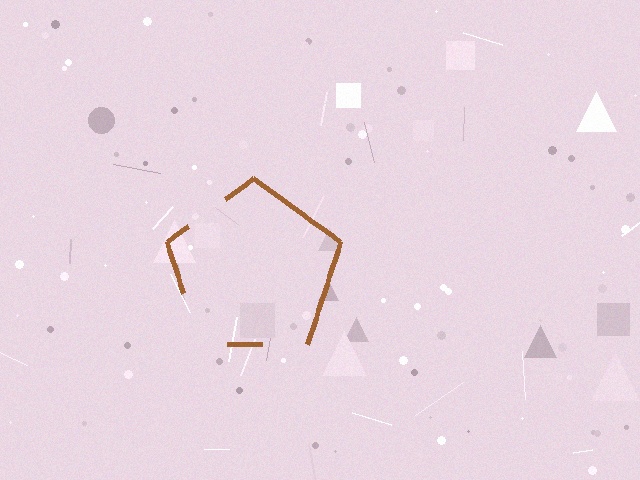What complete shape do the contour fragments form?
The contour fragments form a pentagon.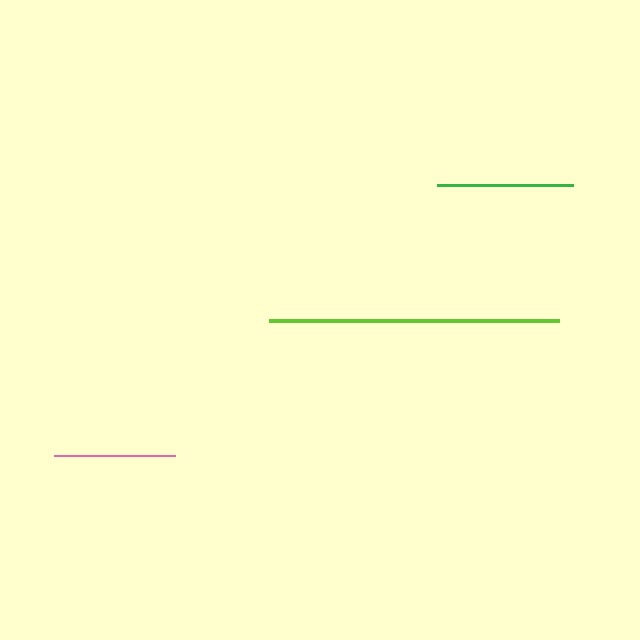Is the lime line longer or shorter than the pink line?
The lime line is longer than the pink line.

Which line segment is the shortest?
The pink line is the shortest at approximately 121 pixels.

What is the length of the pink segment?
The pink segment is approximately 121 pixels long.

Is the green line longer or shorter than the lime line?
The lime line is longer than the green line.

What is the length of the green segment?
The green segment is approximately 136 pixels long.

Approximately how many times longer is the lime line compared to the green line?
The lime line is approximately 2.1 times the length of the green line.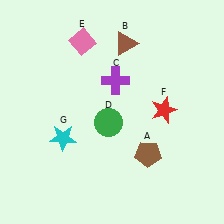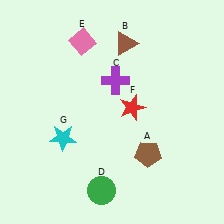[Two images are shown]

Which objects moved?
The objects that moved are: the green circle (D), the red star (F).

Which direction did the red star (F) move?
The red star (F) moved left.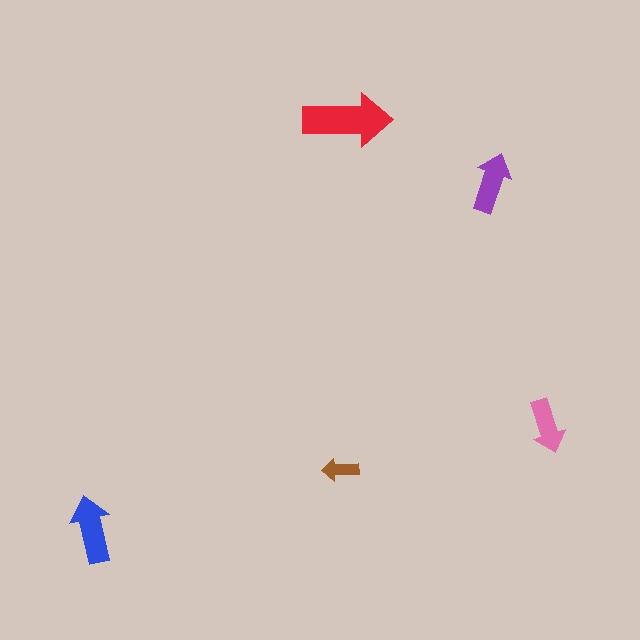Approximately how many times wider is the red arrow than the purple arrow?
About 1.5 times wider.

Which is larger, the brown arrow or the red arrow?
The red one.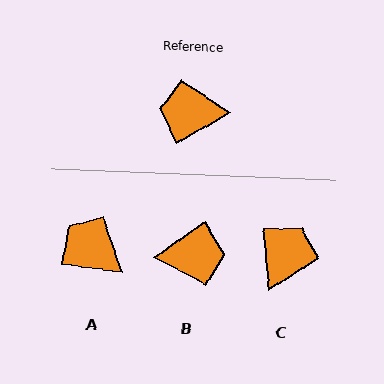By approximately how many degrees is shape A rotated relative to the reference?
Approximately 37 degrees clockwise.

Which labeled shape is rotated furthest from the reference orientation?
B, about 175 degrees away.